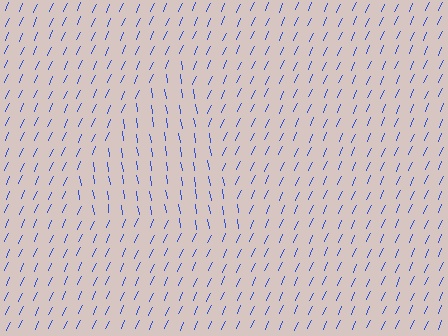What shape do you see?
I see a triangle.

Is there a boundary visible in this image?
Yes, there is a texture boundary formed by a change in line orientation.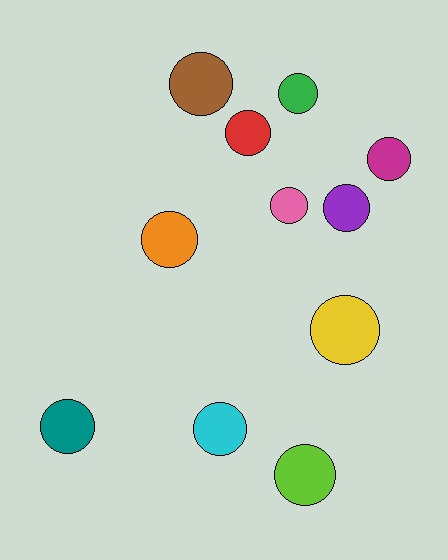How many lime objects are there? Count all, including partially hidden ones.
There is 1 lime object.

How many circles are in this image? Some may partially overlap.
There are 11 circles.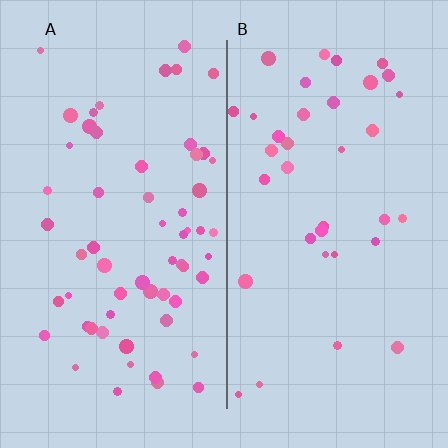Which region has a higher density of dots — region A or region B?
A (the left).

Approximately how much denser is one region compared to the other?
Approximately 1.6× — region A over region B.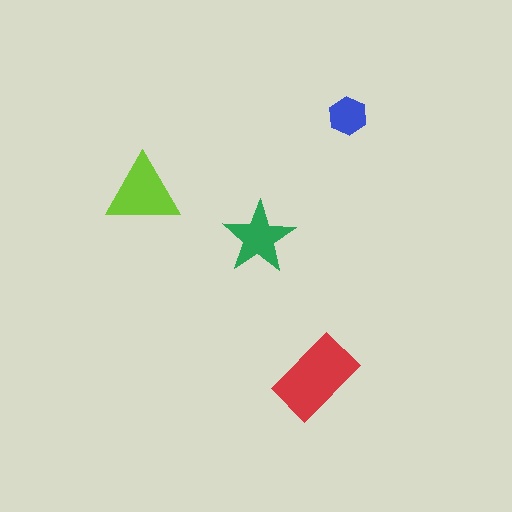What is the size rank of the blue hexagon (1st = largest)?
4th.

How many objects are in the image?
There are 4 objects in the image.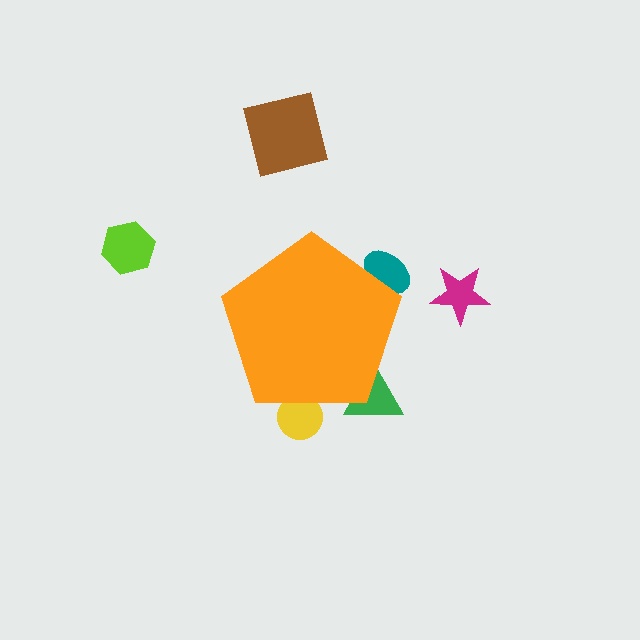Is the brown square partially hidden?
No, the brown square is fully visible.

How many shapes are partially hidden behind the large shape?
3 shapes are partially hidden.